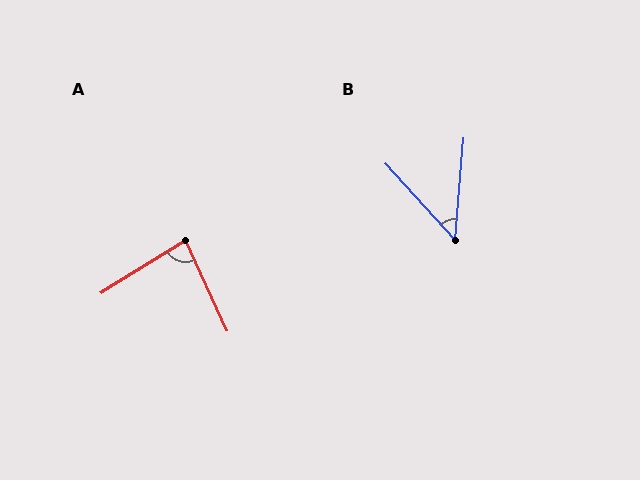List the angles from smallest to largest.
B (47°), A (83°).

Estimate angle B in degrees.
Approximately 47 degrees.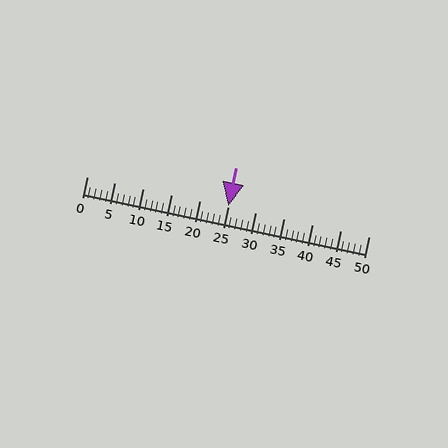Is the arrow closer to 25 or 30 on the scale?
The arrow is closer to 25.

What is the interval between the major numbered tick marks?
The major tick marks are spaced 5 units apart.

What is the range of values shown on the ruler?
The ruler shows values from 0 to 50.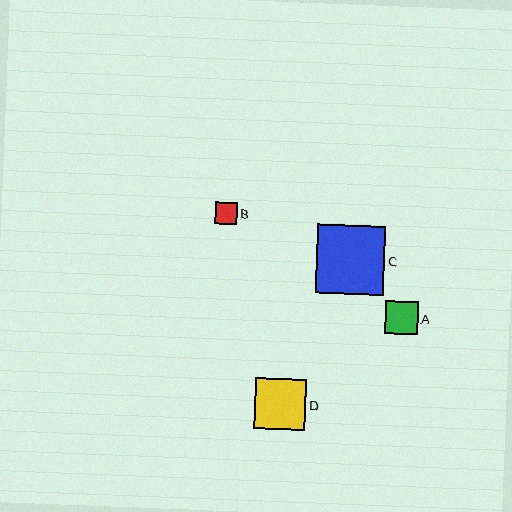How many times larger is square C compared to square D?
Square C is approximately 1.4 times the size of square D.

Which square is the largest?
Square C is the largest with a size of approximately 69 pixels.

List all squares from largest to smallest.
From largest to smallest: C, D, A, B.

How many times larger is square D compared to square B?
Square D is approximately 2.3 times the size of square B.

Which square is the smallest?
Square B is the smallest with a size of approximately 22 pixels.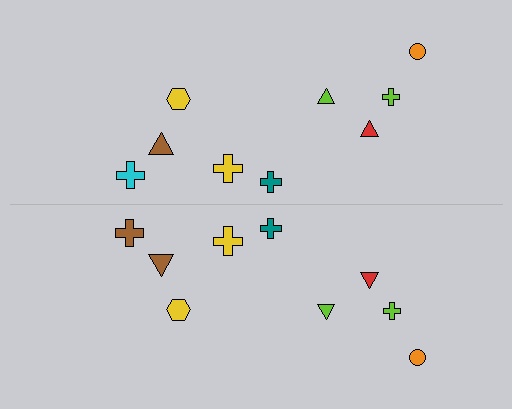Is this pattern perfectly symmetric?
No, the pattern is not perfectly symmetric. The brown cross on the bottom side breaks the symmetry — its mirror counterpart is cyan.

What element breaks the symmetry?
The brown cross on the bottom side breaks the symmetry — its mirror counterpart is cyan.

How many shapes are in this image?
There are 18 shapes in this image.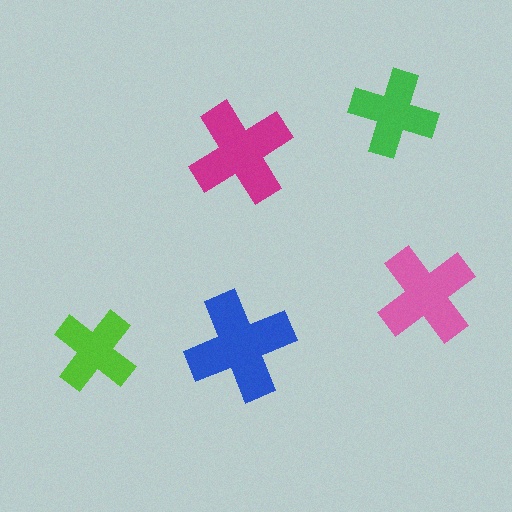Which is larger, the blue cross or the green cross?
The blue one.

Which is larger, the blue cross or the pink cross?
The blue one.